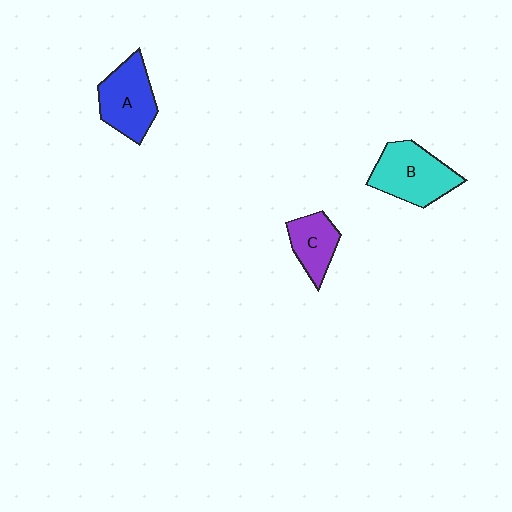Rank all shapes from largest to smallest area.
From largest to smallest: B (cyan), A (blue), C (purple).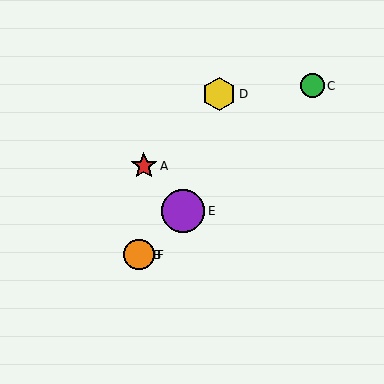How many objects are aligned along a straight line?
4 objects (B, C, E, F) are aligned along a straight line.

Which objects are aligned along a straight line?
Objects B, C, E, F are aligned along a straight line.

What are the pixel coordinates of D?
Object D is at (219, 94).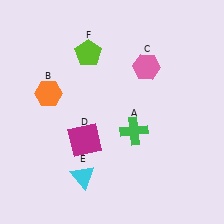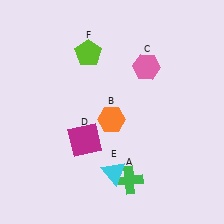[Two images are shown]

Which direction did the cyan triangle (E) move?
The cyan triangle (E) moved right.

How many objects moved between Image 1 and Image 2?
3 objects moved between the two images.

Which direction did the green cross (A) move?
The green cross (A) moved down.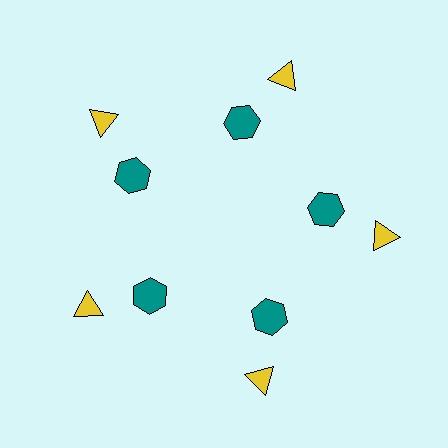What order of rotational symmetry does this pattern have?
This pattern has 5-fold rotational symmetry.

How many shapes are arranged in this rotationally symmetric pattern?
There are 10 shapes, arranged in 5 groups of 2.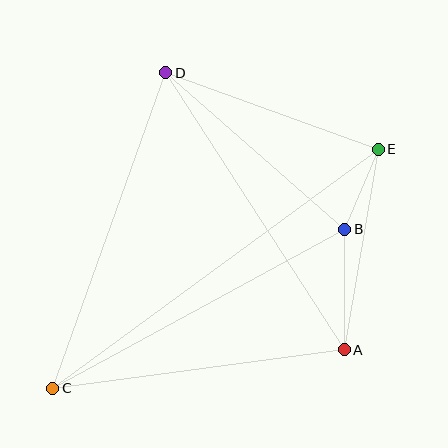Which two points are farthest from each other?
Points C and E are farthest from each other.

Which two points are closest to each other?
Points B and E are closest to each other.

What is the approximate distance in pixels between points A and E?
The distance between A and E is approximately 203 pixels.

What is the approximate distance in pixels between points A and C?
The distance between A and C is approximately 294 pixels.